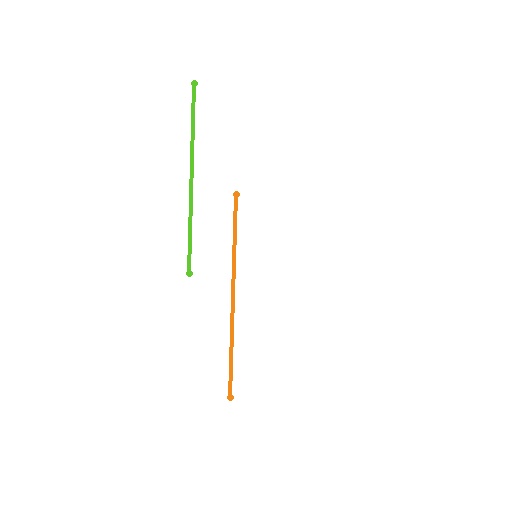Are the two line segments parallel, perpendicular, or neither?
Parallel — their directions differ by only 0.3°.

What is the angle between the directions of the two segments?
Approximately 0 degrees.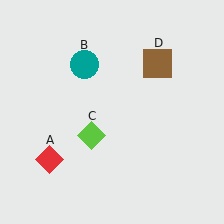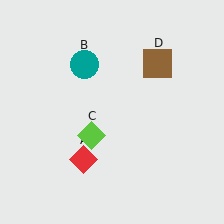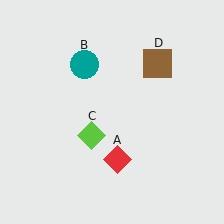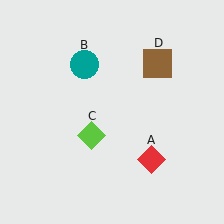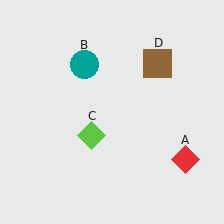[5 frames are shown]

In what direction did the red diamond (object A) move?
The red diamond (object A) moved right.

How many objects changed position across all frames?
1 object changed position: red diamond (object A).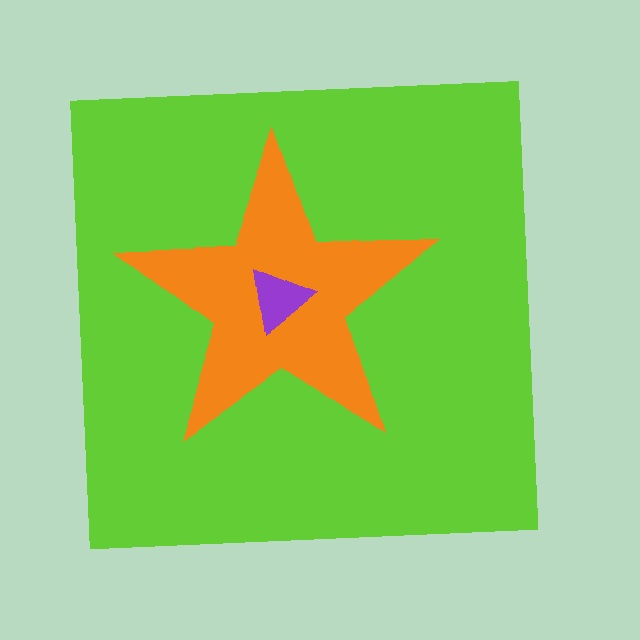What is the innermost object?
The purple triangle.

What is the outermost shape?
The lime square.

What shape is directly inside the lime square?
The orange star.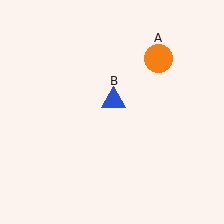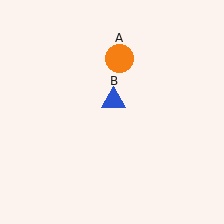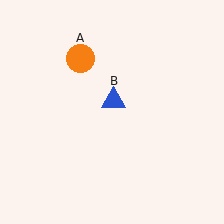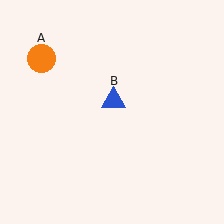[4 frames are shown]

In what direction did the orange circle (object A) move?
The orange circle (object A) moved left.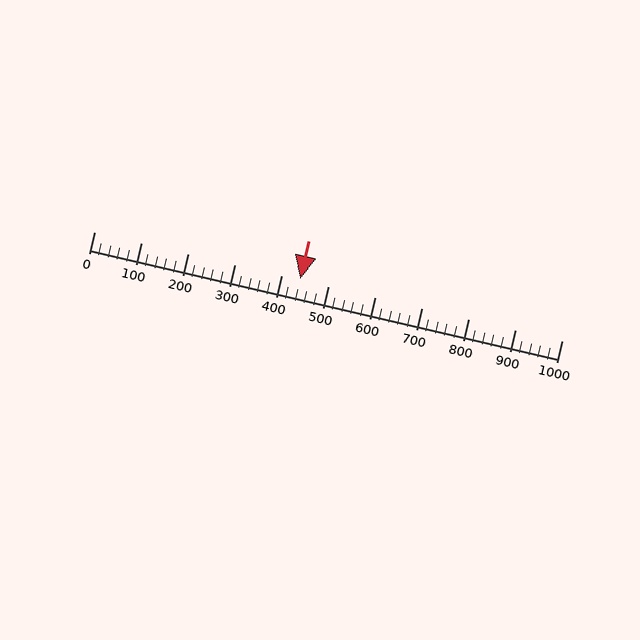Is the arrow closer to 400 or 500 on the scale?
The arrow is closer to 400.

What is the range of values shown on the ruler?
The ruler shows values from 0 to 1000.